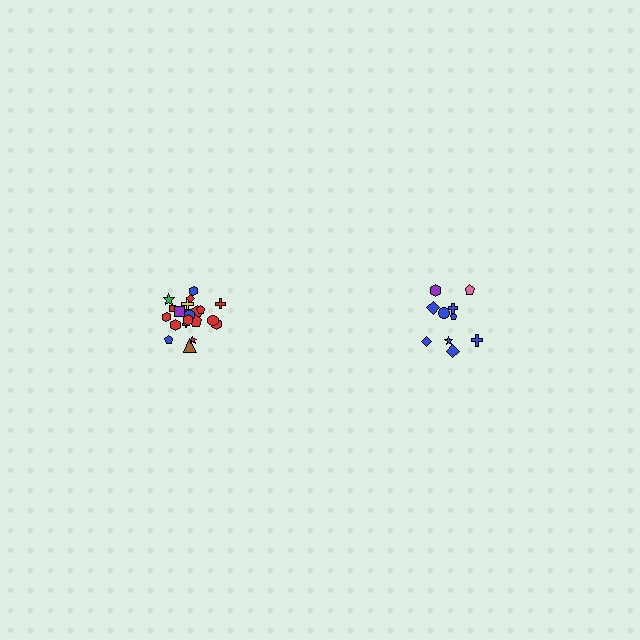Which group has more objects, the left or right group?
The left group.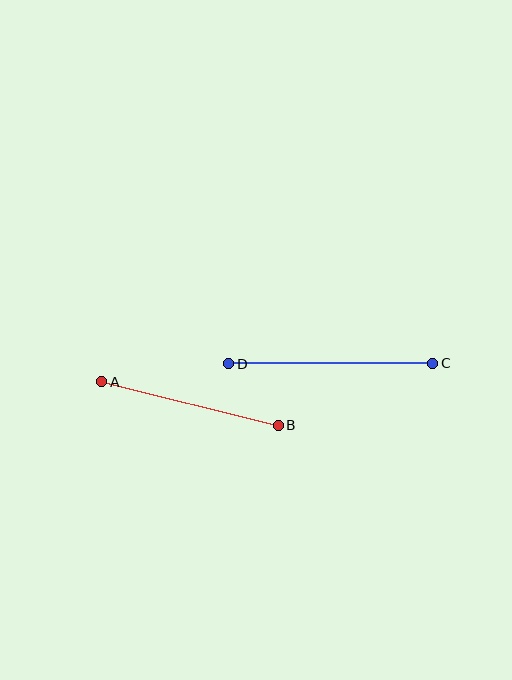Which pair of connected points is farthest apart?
Points C and D are farthest apart.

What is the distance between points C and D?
The distance is approximately 204 pixels.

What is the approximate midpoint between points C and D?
The midpoint is at approximately (331, 364) pixels.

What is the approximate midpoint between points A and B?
The midpoint is at approximately (190, 404) pixels.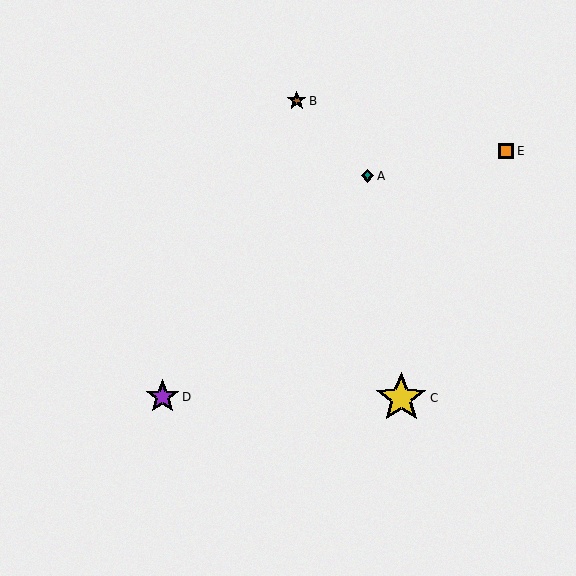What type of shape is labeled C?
Shape C is a yellow star.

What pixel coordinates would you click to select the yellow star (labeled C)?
Click at (401, 398) to select the yellow star C.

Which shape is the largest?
The yellow star (labeled C) is the largest.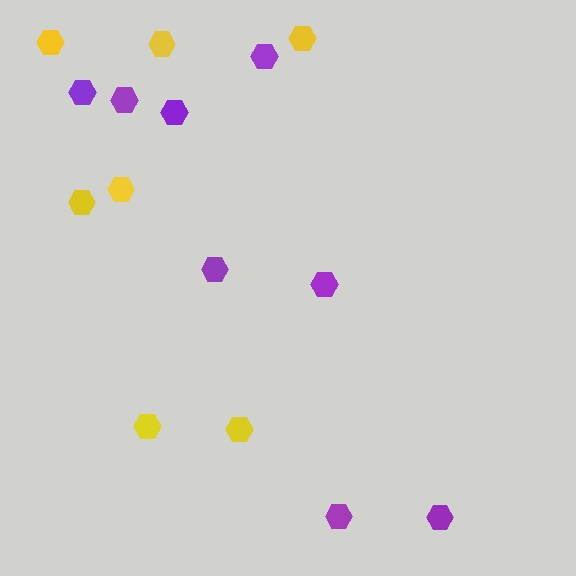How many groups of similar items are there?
There are 2 groups: one group of purple hexagons (8) and one group of yellow hexagons (7).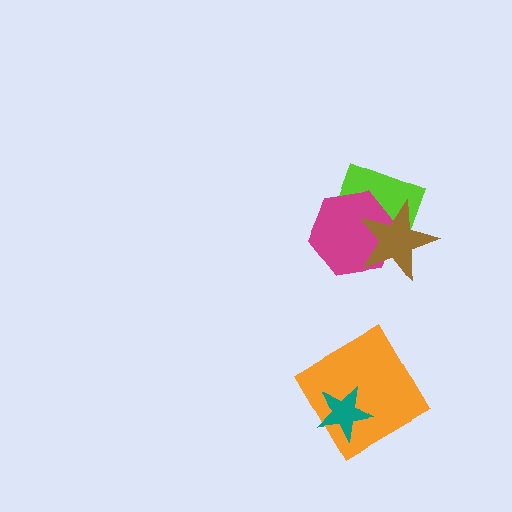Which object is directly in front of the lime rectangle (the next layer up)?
The magenta hexagon is directly in front of the lime rectangle.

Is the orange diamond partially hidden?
Yes, it is partially covered by another shape.